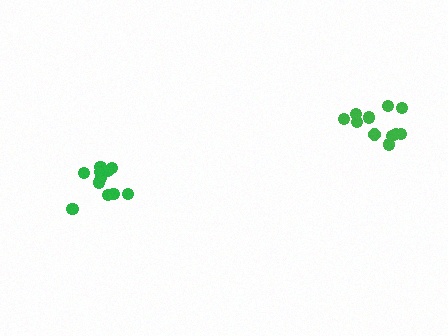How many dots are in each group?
Group 1: 11 dots, Group 2: 11 dots (22 total).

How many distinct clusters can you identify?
There are 2 distinct clusters.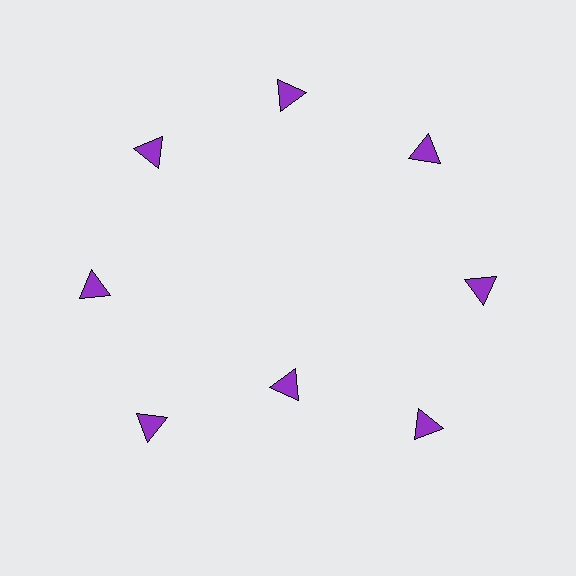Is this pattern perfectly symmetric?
No. The 8 purple triangles are arranged in a ring, but one element near the 6 o'clock position is pulled inward toward the center, breaking the 8-fold rotational symmetry.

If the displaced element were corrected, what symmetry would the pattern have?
It would have 8-fold rotational symmetry — the pattern would map onto itself every 45 degrees.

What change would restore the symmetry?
The symmetry would be restored by moving it outward, back onto the ring so that all 8 triangles sit at equal angles and equal distance from the center.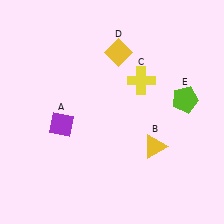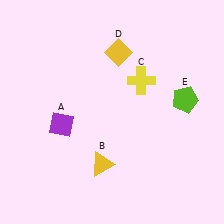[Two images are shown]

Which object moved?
The yellow triangle (B) moved left.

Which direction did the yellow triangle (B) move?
The yellow triangle (B) moved left.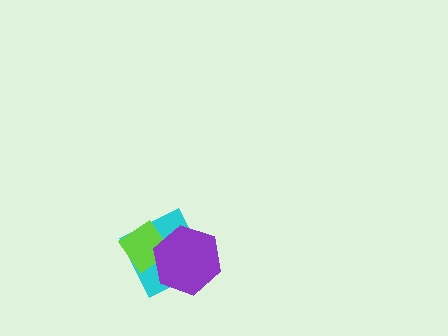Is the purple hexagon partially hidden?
No, no other shape covers it.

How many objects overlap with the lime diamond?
2 objects overlap with the lime diamond.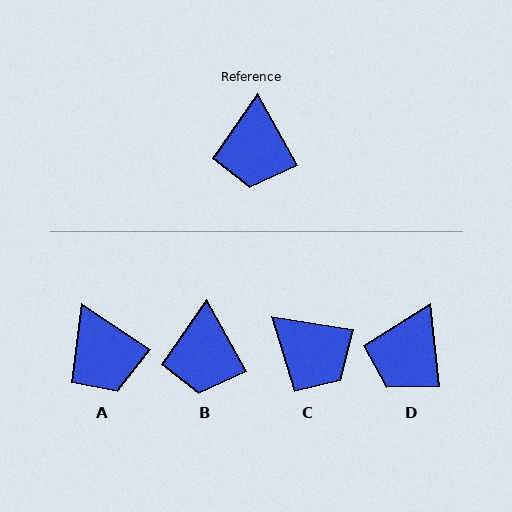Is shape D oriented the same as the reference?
No, it is off by about 23 degrees.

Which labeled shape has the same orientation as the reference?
B.